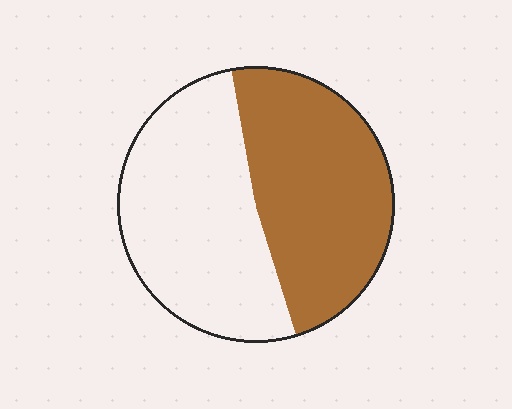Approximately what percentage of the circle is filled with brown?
Approximately 50%.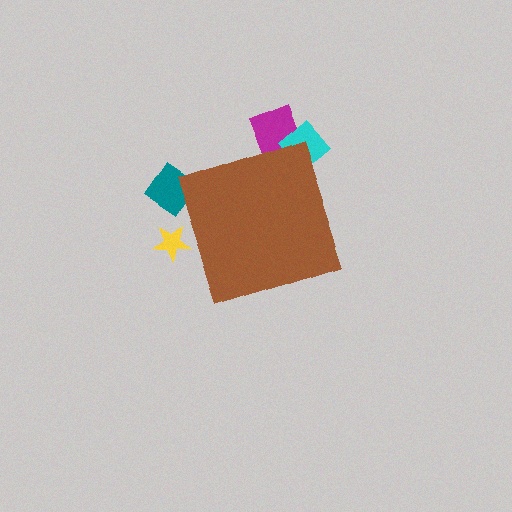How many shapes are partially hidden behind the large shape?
4 shapes are partially hidden.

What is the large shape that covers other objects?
A brown diamond.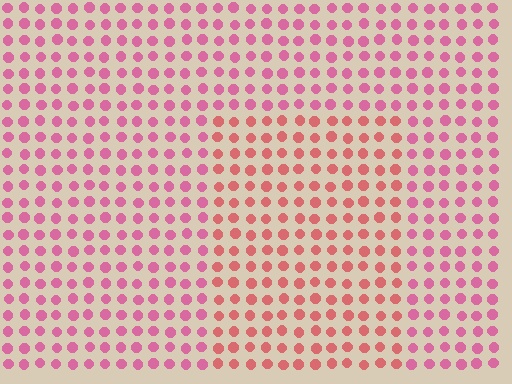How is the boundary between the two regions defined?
The boundary is defined purely by a slight shift in hue (about 27 degrees). Spacing, size, and orientation are identical on both sides.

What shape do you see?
I see a rectangle.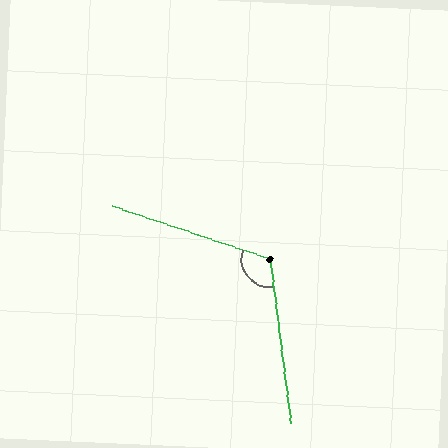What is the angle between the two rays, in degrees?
Approximately 116 degrees.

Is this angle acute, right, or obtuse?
It is obtuse.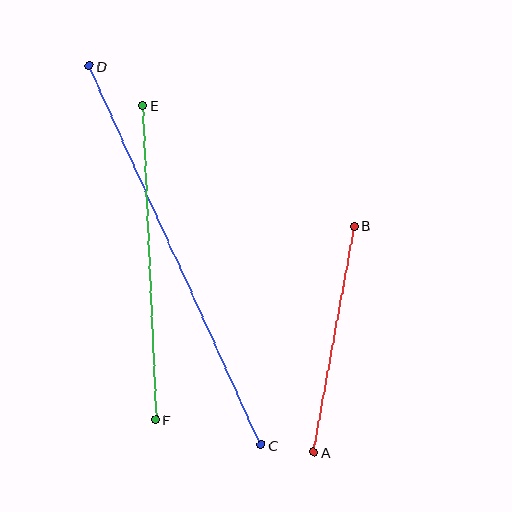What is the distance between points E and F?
The distance is approximately 314 pixels.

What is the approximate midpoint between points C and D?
The midpoint is at approximately (175, 256) pixels.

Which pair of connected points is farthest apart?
Points C and D are farthest apart.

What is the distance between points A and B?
The distance is approximately 229 pixels.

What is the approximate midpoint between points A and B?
The midpoint is at approximately (334, 339) pixels.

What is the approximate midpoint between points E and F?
The midpoint is at approximately (149, 263) pixels.